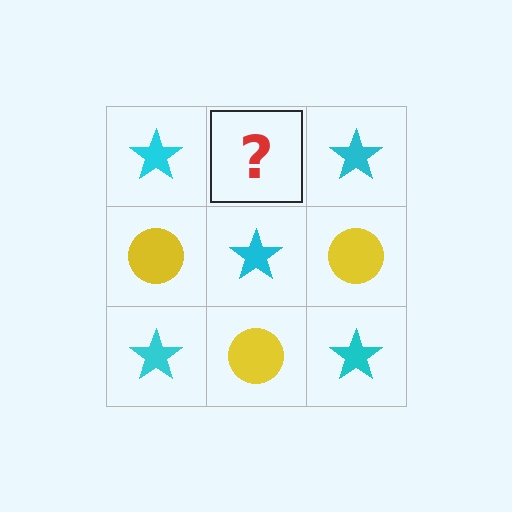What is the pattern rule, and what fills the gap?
The rule is that it alternates cyan star and yellow circle in a checkerboard pattern. The gap should be filled with a yellow circle.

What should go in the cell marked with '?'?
The missing cell should contain a yellow circle.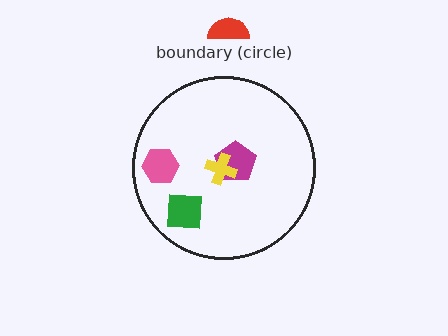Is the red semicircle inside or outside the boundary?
Outside.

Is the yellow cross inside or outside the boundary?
Inside.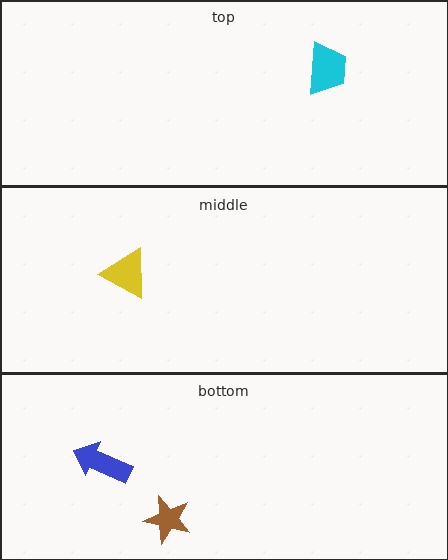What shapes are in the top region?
The cyan trapezoid.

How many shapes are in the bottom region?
2.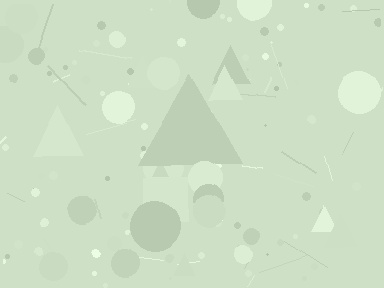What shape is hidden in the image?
A triangle is hidden in the image.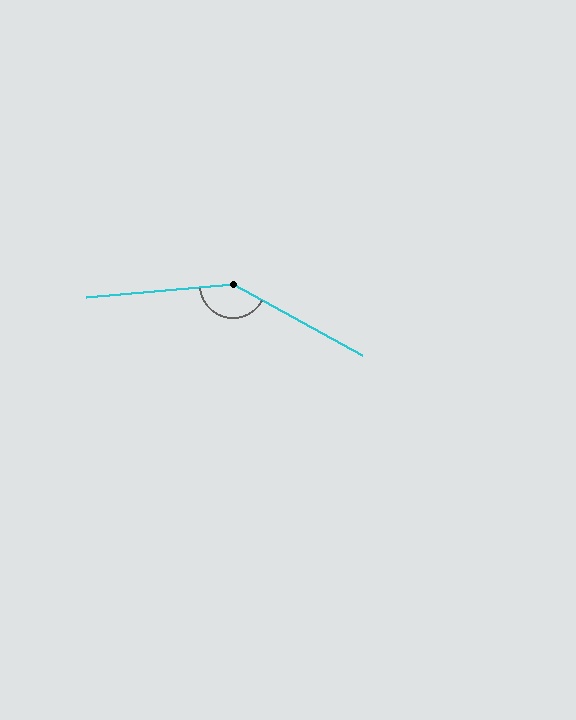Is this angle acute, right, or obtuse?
It is obtuse.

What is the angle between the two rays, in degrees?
Approximately 146 degrees.